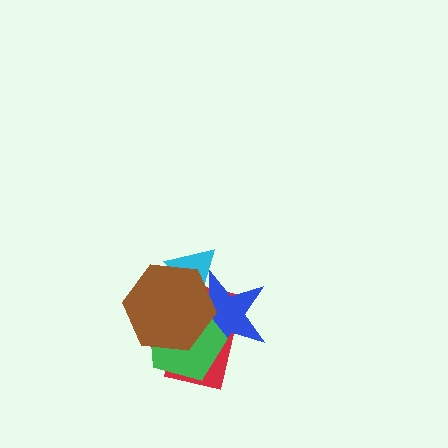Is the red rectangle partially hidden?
Yes, it is partially covered by another shape.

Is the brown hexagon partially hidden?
No, no other shape covers it.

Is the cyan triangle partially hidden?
Yes, it is partially covered by another shape.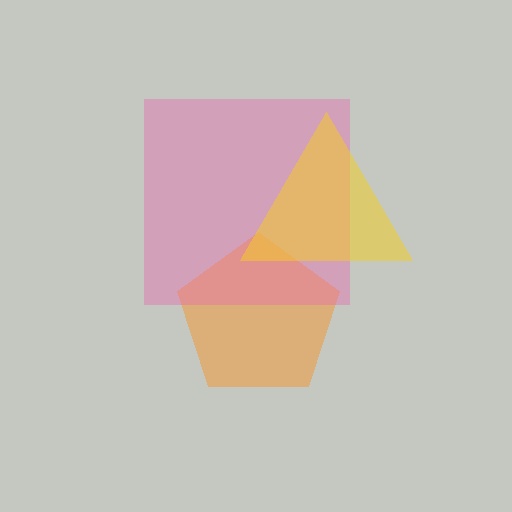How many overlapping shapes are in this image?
There are 3 overlapping shapes in the image.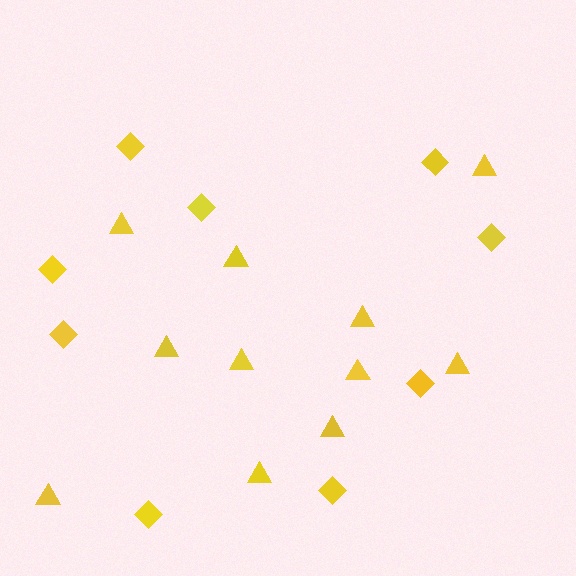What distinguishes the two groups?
There are 2 groups: one group of triangles (11) and one group of diamonds (9).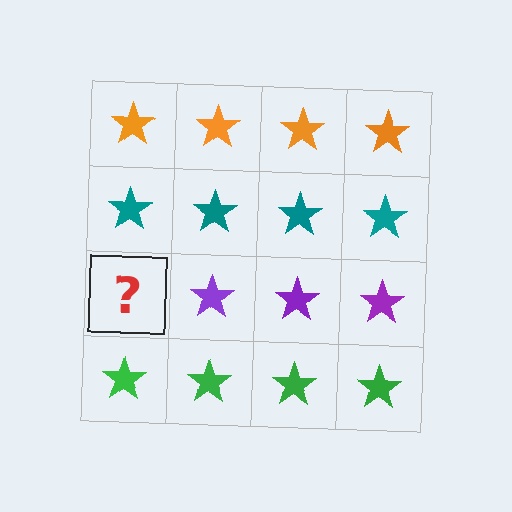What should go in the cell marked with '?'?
The missing cell should contain a purple star.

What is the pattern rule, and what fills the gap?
The rule is that each row has a consistent color. The gap should be filled with a purple star.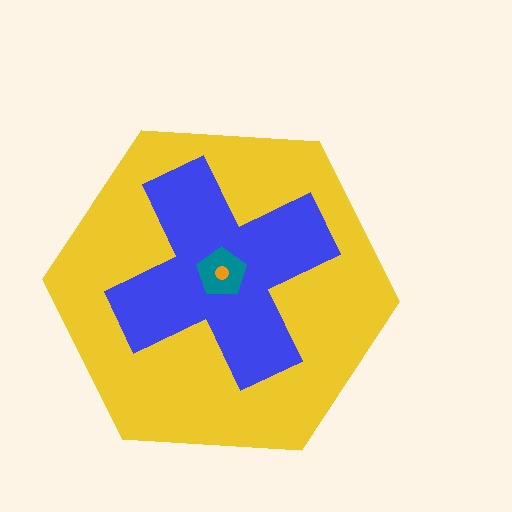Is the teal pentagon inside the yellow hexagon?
Yes.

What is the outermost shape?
The yellow hexagon.